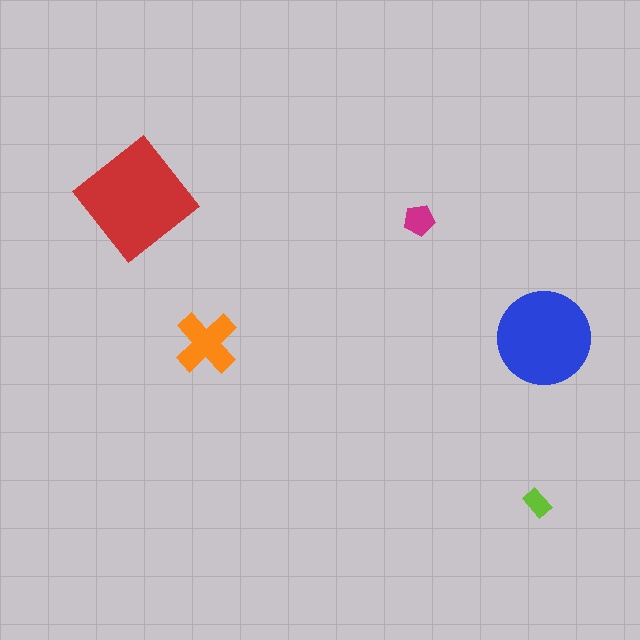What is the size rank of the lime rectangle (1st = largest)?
5th.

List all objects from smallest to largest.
The lime rectangle, the magenta pentagon, the orange cross, the blue circle, the red diamond.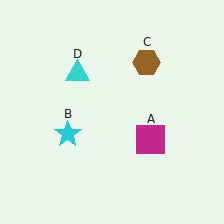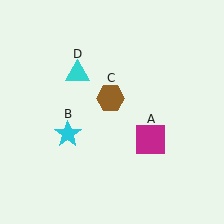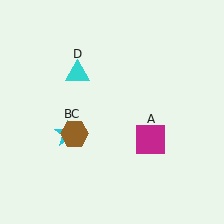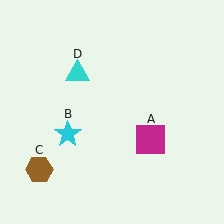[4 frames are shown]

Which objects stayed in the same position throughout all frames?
Magenta square (object A) and cyan star (object B) and cyan triangle (object D) remained stationary.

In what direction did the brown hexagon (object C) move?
The brown hexagon (object C) moved down and to the left.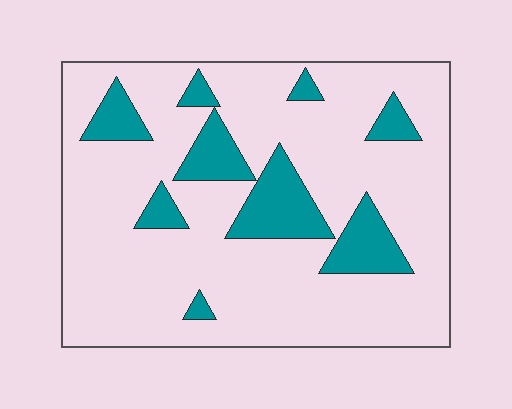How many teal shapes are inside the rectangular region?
9.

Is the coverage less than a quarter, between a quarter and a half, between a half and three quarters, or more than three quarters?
Less than a quarter.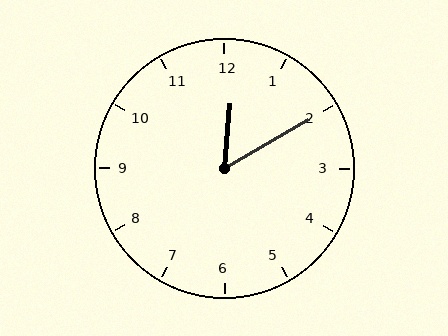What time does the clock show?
12:10.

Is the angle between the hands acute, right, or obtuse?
It is acute.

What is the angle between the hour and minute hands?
Approximately 55 degrees.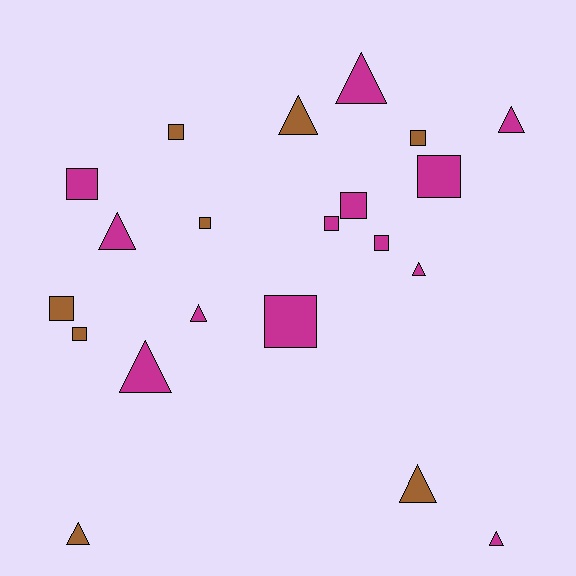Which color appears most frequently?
Magenta, with 13 objects.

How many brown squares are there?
There are 5 brown squares.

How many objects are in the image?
There are 21 objects.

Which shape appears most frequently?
Square, with 11 objects.